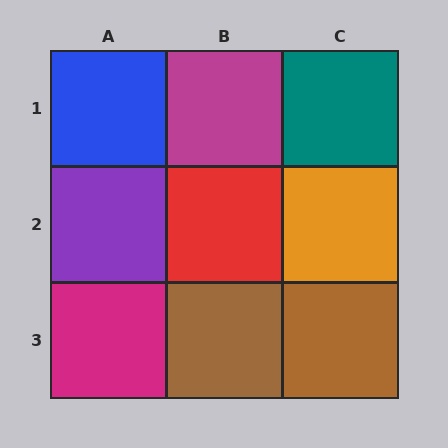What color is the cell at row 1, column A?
Blue.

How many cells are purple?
1 cell is purple.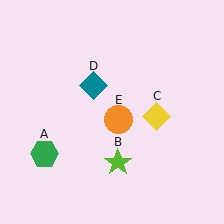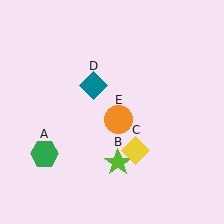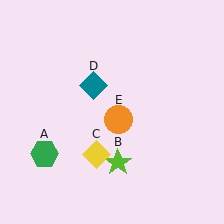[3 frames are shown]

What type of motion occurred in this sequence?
The yellow diamond (object C) rotated clockwise around the center of the scene.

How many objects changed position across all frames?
1 object changed position: yellow diamond (object C).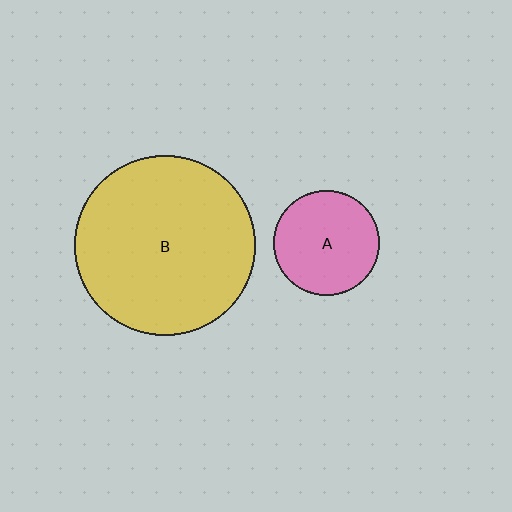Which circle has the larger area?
Circle B (yellow).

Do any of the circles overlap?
No, none of the circles overlap.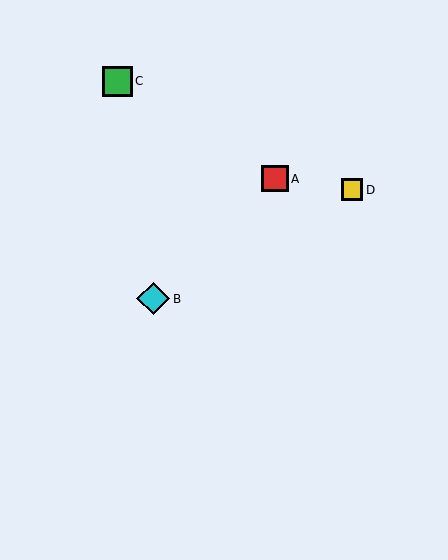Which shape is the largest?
The cyan diamond (labeled B) is the largest.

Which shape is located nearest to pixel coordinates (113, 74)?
The green square (labeled C) at (117, 81) is nearest to that location.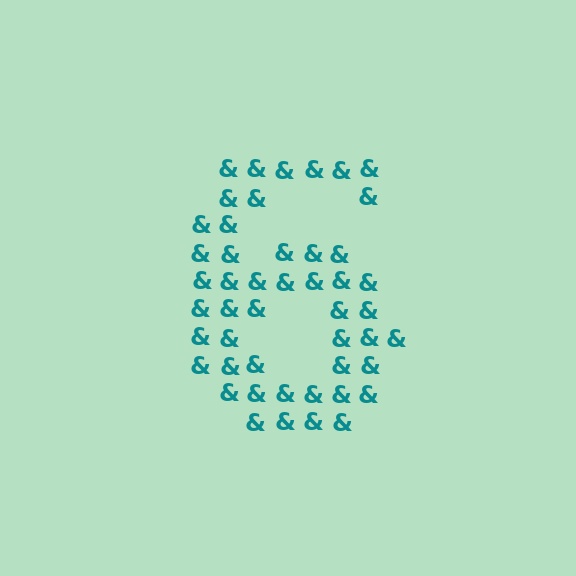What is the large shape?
The large shape is the digit 6.